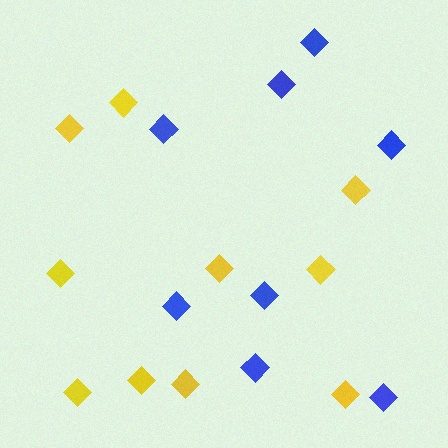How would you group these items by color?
There are 2 groups: one group of yellow diamonds (10) and one group of blue diamonds (8).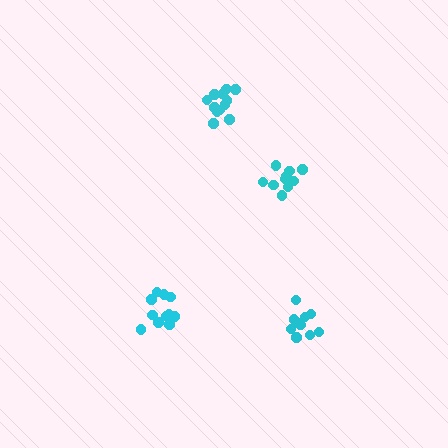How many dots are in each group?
Group 1: 11 dots, Group 2: 11 dots, Group 3: 10 dots, Group 4: 12 dots (44 total).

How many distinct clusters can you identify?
There are 4 distinct clusters.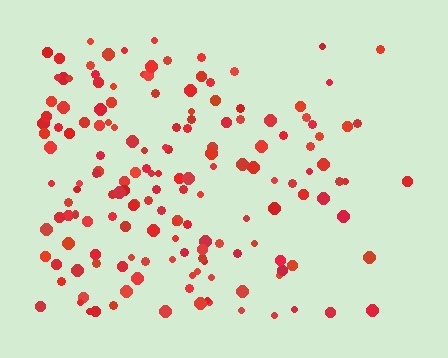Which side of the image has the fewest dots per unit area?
The right.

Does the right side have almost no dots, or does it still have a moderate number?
Still a moderate number, just noticeably fewer than the left.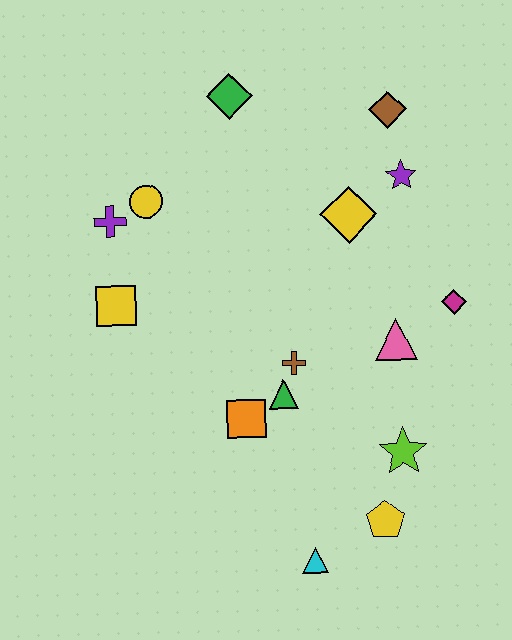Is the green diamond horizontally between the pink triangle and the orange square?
No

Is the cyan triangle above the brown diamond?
No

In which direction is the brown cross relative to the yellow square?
The brown cross is to the right of the yellow square.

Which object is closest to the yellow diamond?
The purple star is closest to the yellow diamond.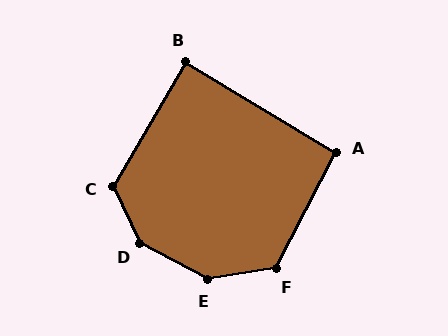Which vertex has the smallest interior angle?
B, at approximately 89 degrees.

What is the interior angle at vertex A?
Approximately 94 degrees (approximately right).